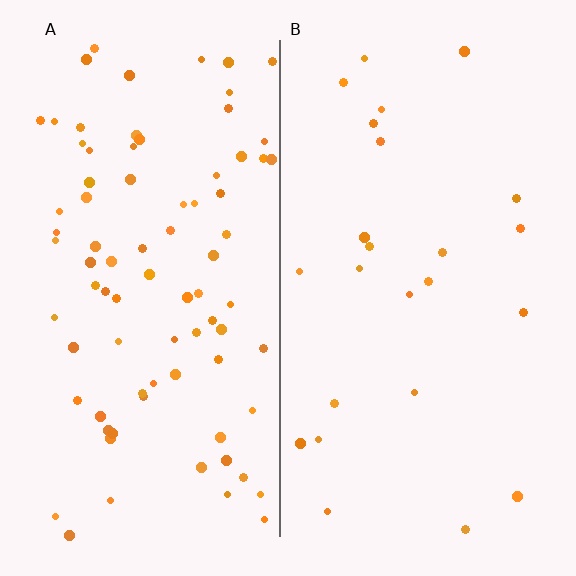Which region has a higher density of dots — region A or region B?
A (the left).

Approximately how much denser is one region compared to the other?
Approximately 3.4× — region A over region B.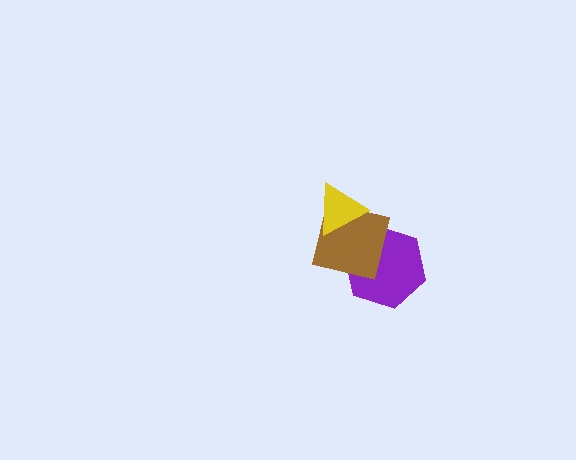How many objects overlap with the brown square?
2 objects overlap with the brown square.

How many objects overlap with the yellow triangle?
1 object overlaps with the yellow triangle.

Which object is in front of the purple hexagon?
The brown square is in front of the purple hexagon.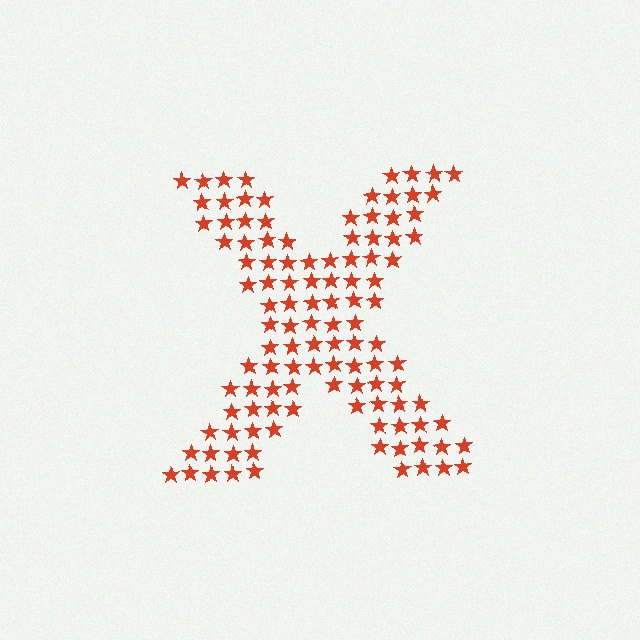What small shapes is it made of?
It is made of small stars.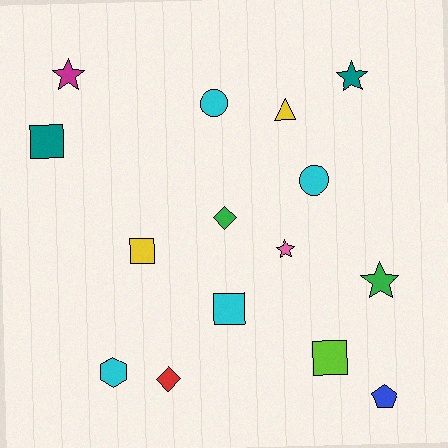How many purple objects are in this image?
There are no purple objects.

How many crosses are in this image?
There are no crosses.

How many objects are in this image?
There are 15 objects.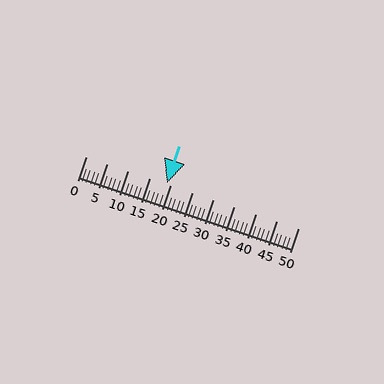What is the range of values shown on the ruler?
The ruler shows values from 0 to 50.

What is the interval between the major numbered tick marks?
The major tick marks are spaced 5 units apart.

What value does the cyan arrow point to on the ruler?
The cyan arrow points to approximately 19.